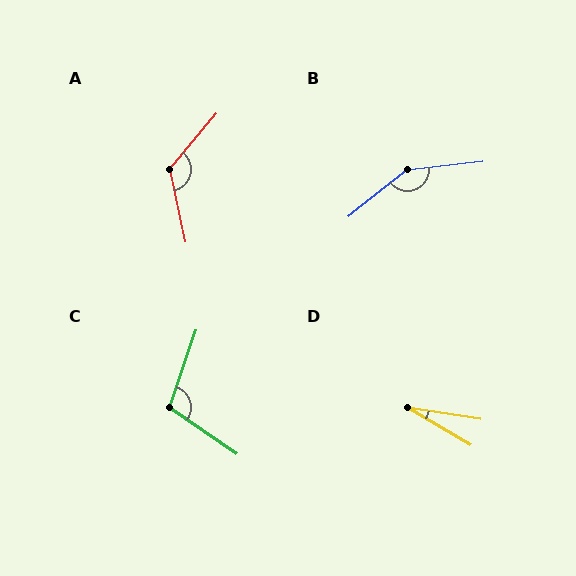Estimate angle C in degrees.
Approximately 106 degrees.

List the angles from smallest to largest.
D (21°), C (106°), A (129°), B (147°).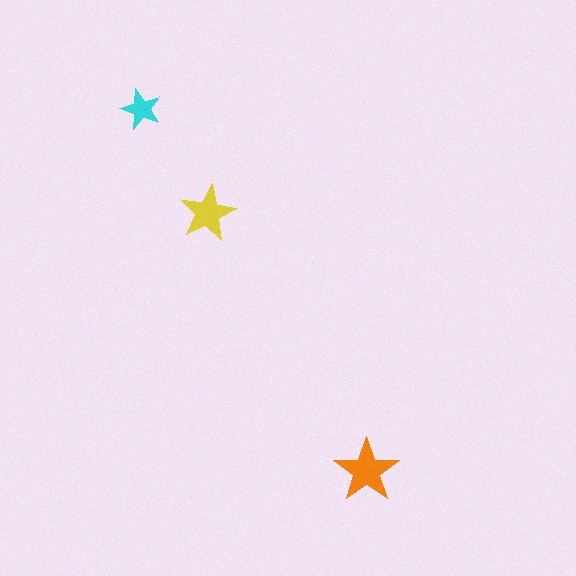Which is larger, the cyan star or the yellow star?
The yellow one.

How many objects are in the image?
There are 3 objects in the image.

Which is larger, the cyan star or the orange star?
The orange one.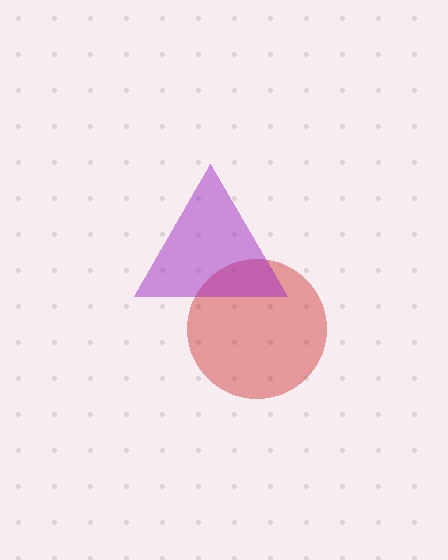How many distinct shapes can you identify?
There are 2 distinct shapes: a red circle, a purple triangle.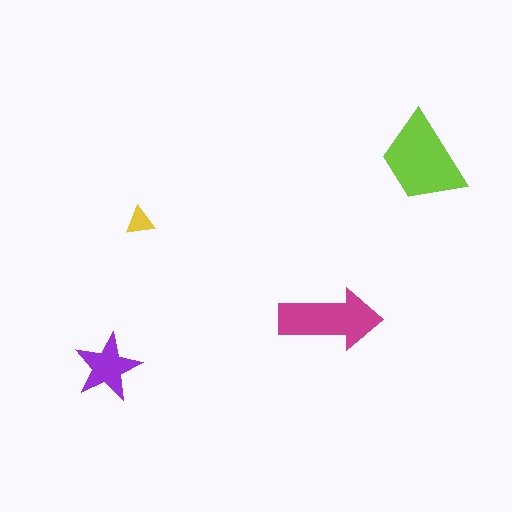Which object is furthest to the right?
The lime trapezoid is rightmost.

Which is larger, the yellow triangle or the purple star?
The purple star.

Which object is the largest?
The lime trapezoid.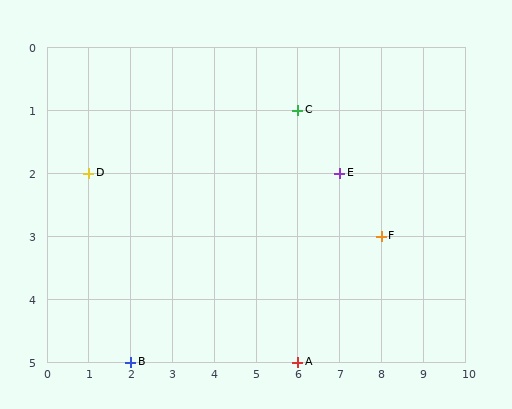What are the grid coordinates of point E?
Point E is at grid coordinates (7, 2).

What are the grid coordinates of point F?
Point F is at grid coordinates (8, 3).